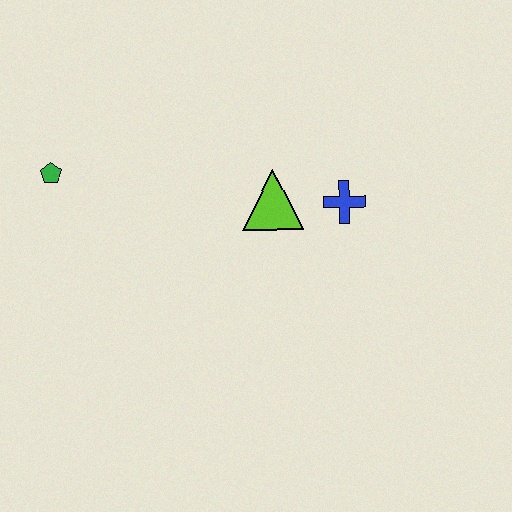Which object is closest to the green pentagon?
The lime triangle is closest to the green pentagon.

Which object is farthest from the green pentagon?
The blue cross is farthest from the green pentagon.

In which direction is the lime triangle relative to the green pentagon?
The lime triangle is to the right of the green pentagon.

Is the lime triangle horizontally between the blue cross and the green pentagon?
Yes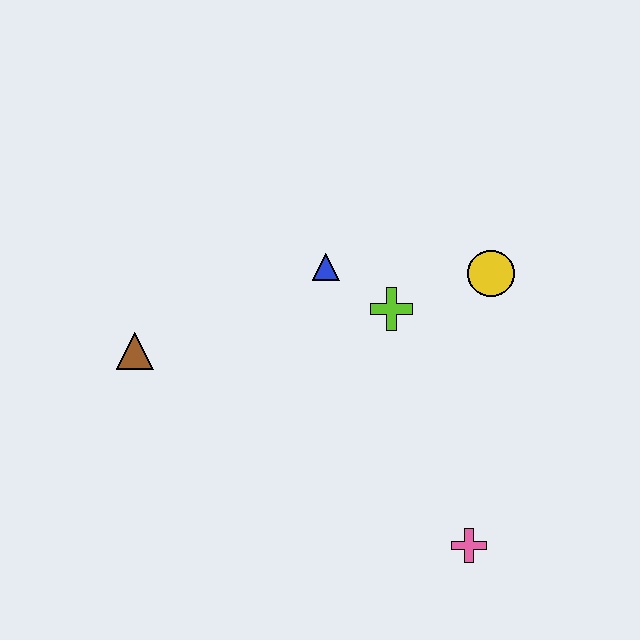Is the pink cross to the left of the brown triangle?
No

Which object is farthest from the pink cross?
The brown triangle is farthest from the pink cross.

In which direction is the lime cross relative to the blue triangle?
The lime cross is to the right of the blue triangle.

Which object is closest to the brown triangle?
The blue triangle is closest to the brown triangle.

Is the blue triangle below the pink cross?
No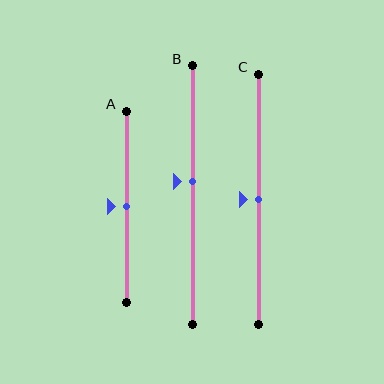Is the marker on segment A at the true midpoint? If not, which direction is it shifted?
Yes, the marker on segment A is at the true midpoint.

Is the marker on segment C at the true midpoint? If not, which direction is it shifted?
Yes, the marker on segment C is at the true midpoint.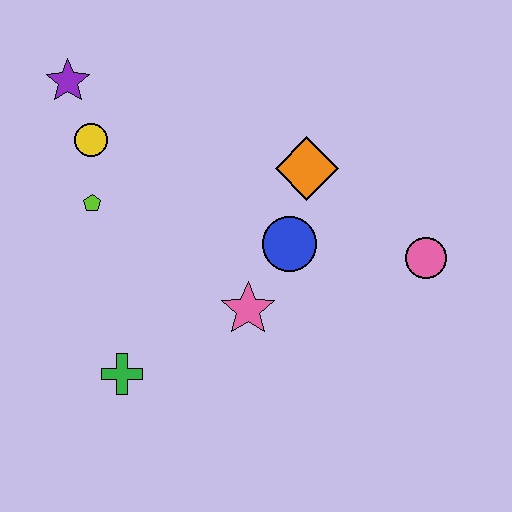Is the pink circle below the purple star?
Yes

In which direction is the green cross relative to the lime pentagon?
The green cross is below the lime pentagon.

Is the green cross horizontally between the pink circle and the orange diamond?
No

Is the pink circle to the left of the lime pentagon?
No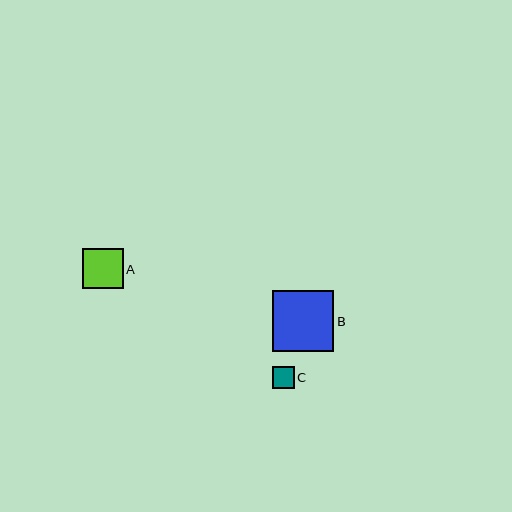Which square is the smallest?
Square C is the smallest with a size of approximately 22 pixels.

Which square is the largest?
Square B is the largest with a size of approximately 61 pixels.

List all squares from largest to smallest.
From largest to smallest: B, A, C.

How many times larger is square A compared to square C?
Square A is approximately 1.8 times the size of square C.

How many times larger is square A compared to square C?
Square A is approximately 1.8 times the size of square C.